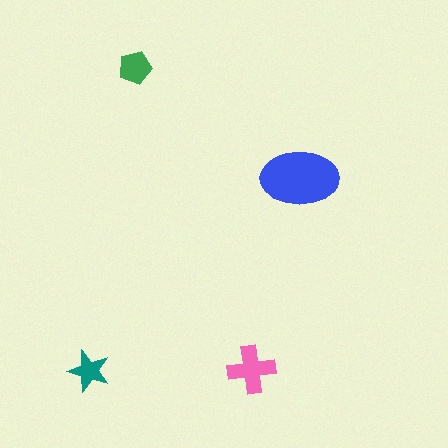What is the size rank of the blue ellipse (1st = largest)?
1st.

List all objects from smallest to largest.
The teal star, the green pentagon, the pink cross, the blue ellipse.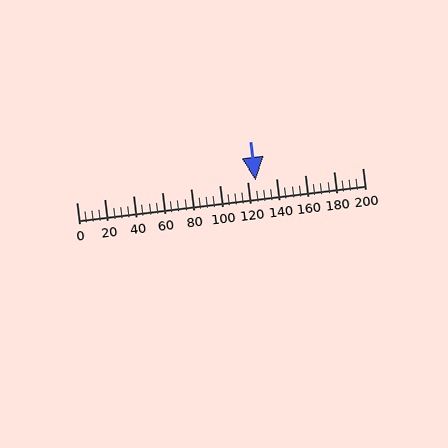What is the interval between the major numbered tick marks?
The major tick marks are spaced 20 units apart.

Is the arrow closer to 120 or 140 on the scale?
The arrow is closer to 120.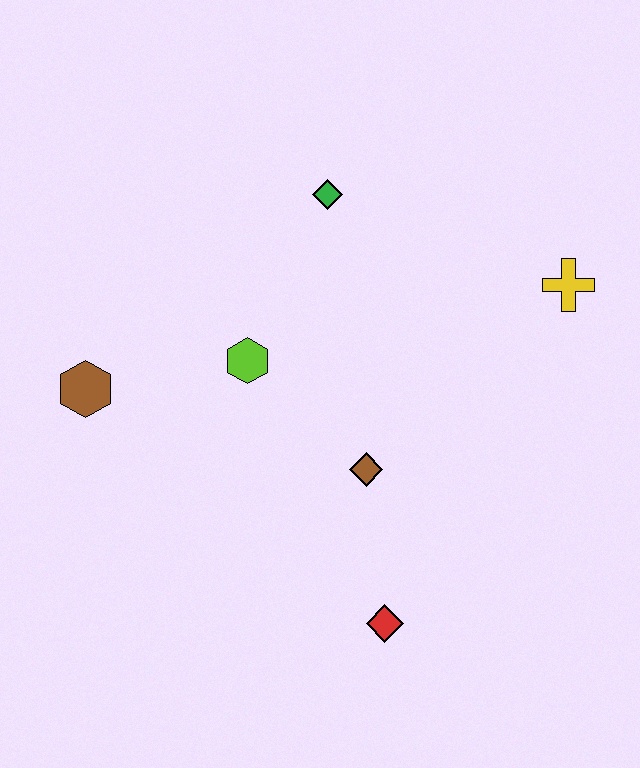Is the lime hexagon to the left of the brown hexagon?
No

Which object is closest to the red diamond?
The brown diamond is closest to the red diamond.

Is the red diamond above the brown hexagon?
No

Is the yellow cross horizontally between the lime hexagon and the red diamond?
No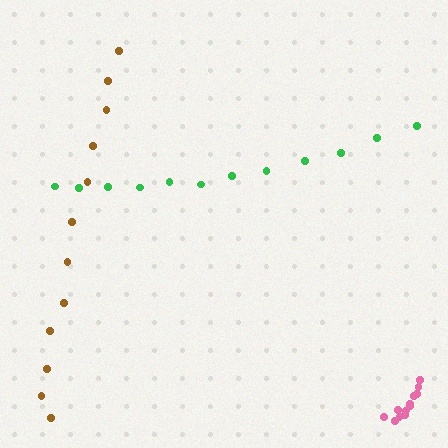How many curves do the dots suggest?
There are 3 distinct paths.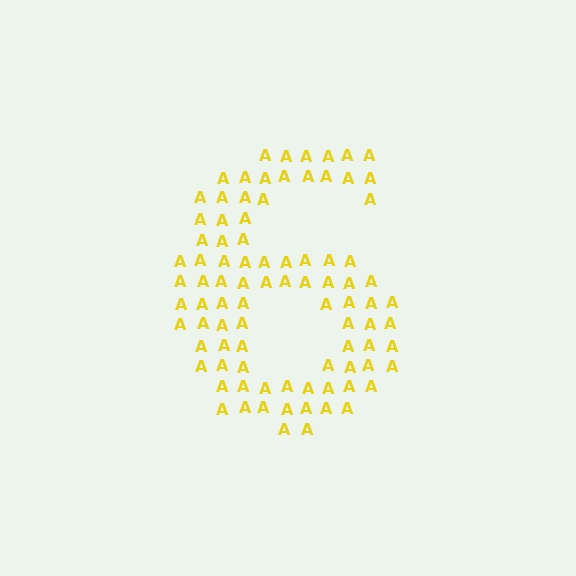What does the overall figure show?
The overall figure shows the digit 6.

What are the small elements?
The small elements are letter A's.